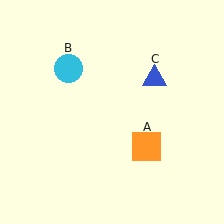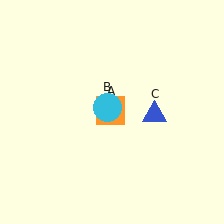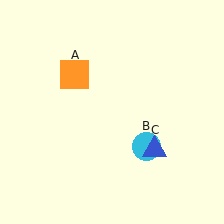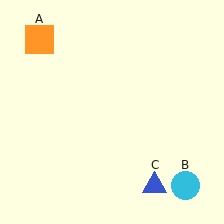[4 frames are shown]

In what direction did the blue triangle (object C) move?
The blue triangle (object C) moved down.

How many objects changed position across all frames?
3 objects changed position: orange square (object A), cyan circle (object B), blue triangle (object C).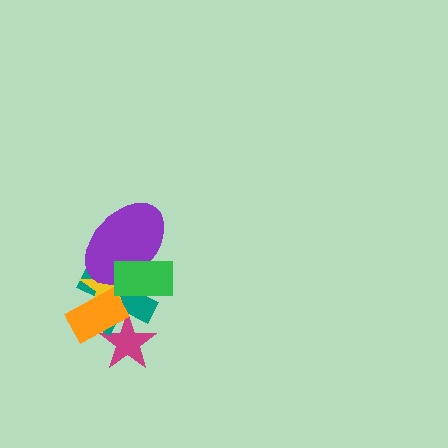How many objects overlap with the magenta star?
2 objects overlap with the magenta star.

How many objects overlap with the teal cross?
5 objects overlap with the teal cross.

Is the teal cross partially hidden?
Yes, it is partially covered by another shape.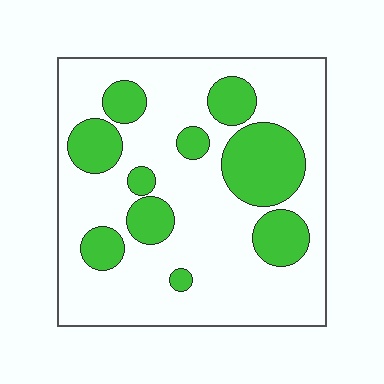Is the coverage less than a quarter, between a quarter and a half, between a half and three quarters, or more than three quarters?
Between a quarter and a half.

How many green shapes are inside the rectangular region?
10.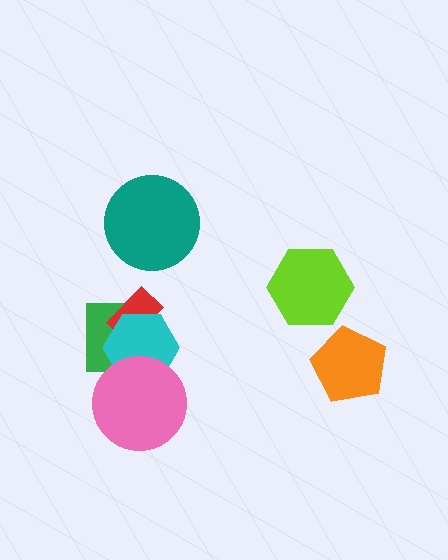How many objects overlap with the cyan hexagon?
3 objects overlap with the cyan hexagon.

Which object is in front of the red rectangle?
The cyan hexagon is in front of the red rectangle.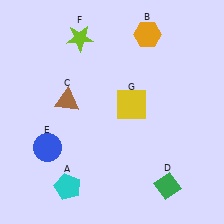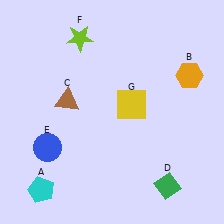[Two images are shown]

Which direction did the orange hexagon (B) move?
The orange hexagon (B) moved right.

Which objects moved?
The objects that moved are: the cyan pentagon (A), the orange hexagon (B).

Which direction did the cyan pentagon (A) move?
The cyan pentagon (A) moved left.